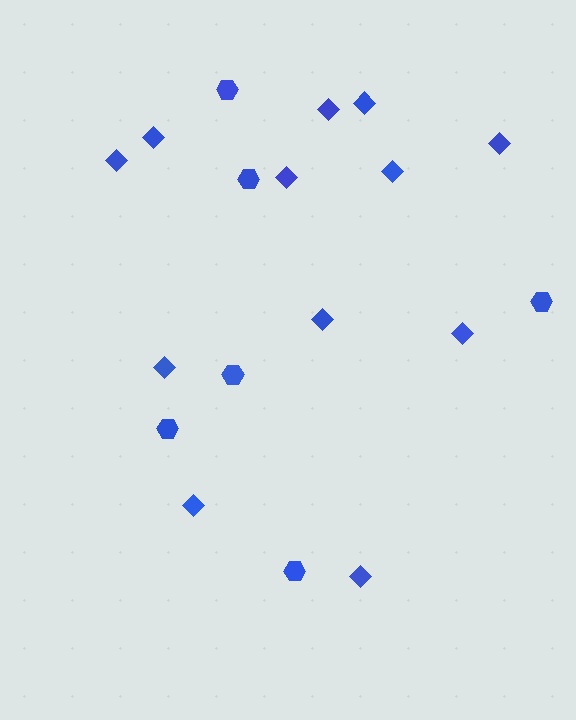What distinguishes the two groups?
There are 2 groups: one group of hexagons (6) and one group of diamonds (12).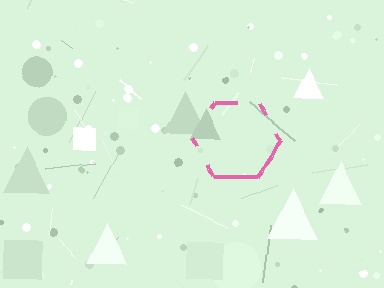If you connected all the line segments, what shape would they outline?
They would outline a hexagon.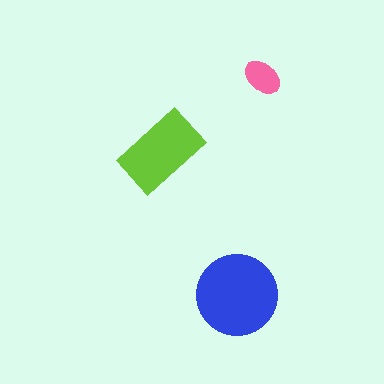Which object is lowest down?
The blue circle is bottommost.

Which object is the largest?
The blue circle.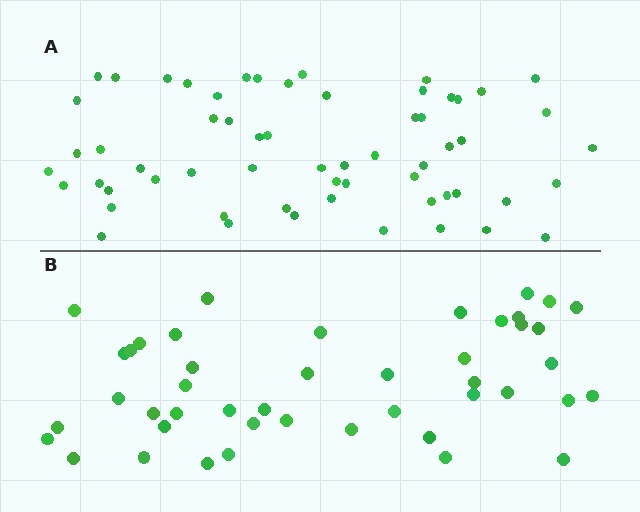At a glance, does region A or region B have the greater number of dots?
Region A (the top region) has more dots.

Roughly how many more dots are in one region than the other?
Region A has approximately 15 more dots than region B.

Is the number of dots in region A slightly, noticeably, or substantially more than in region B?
Region A has noticeably more, but not dramatically so. The ratio is roughly 1.3 to 1.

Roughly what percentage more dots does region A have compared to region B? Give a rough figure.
About 35% more.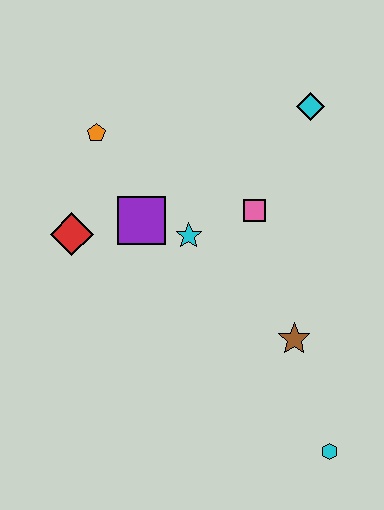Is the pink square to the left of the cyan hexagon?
Yes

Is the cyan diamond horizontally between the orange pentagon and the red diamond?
No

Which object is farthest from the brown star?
The orange pentagon is farthest from the brown star.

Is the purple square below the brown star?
No